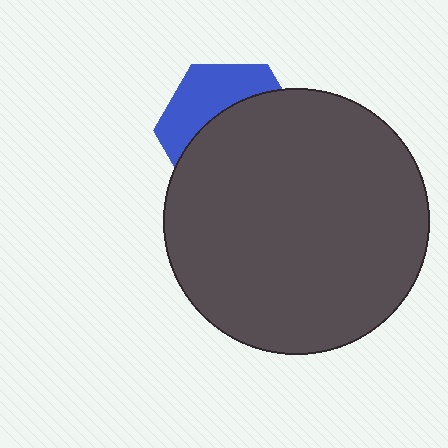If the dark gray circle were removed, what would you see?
You would see the complete blue hexagon.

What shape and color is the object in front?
The object in front is a dark gray circle.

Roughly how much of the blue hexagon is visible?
A small part of it is visible (roughly 37%).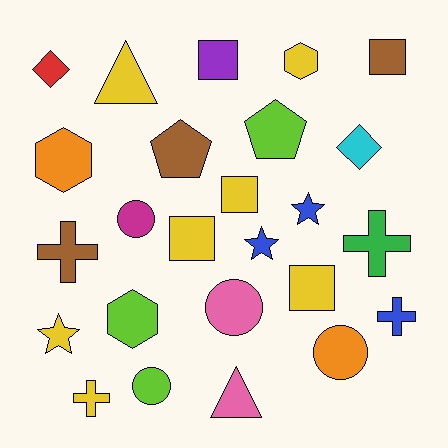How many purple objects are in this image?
There is 1 purple object.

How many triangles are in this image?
There are 2 triangles.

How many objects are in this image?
There are 25 objects.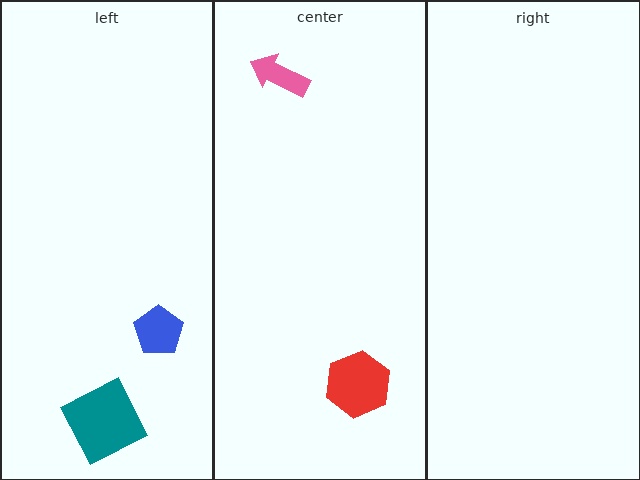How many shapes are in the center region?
2.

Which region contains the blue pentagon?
The left region.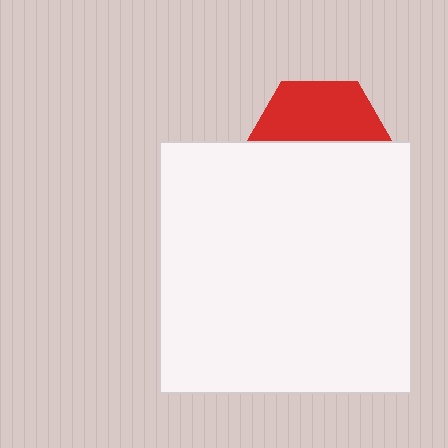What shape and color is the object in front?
The object in front is a white square.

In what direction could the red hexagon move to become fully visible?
The red hexagon could move up. That would shift it out from behind the white square entirely.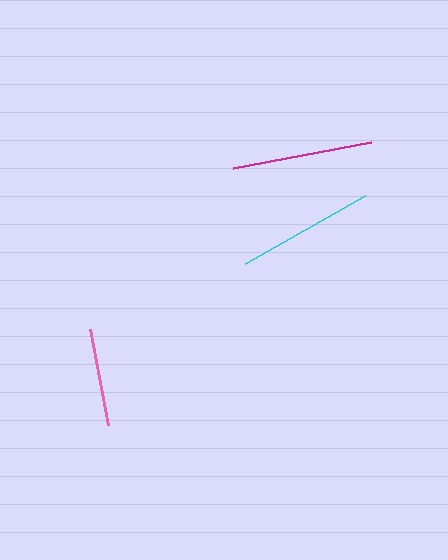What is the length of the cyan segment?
The cyan segment is approximately 138 pixels long.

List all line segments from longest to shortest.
From longest to shortest: magenta, cyan, pink.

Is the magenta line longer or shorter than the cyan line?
The magenta line is longer than the cyan line.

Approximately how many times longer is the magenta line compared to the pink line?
The magenta line is approximately 1.4 times the length of the pink line.